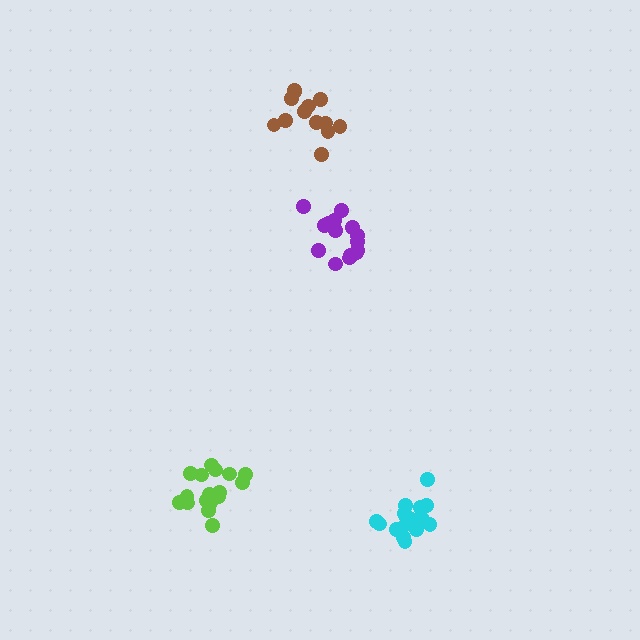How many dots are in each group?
Group 1: 13 dots, Group 2: 16 dots, Group 3: 16 dots, Group 4: 17 dots (62 total).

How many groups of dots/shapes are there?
There are 4 groups.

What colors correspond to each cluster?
The clusters are colored: brown, cyan, purple, lime.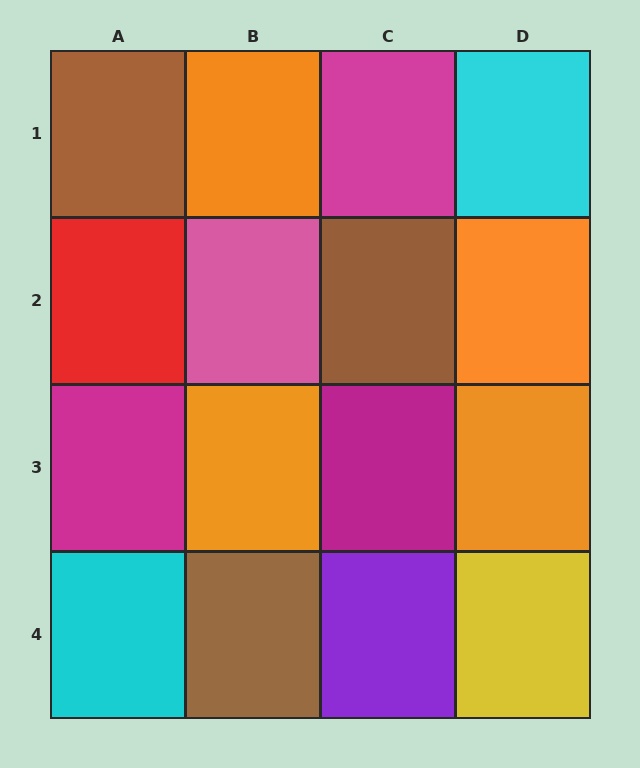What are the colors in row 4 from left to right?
Cyan, brown, purple, yellow.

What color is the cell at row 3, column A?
Magenta.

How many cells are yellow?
1 cell is yellow.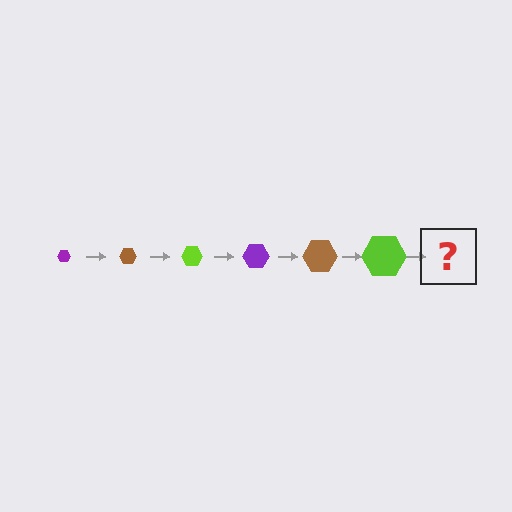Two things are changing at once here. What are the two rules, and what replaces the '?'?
The two rules are that the hexagon grows larger each step and the color cycles through purple, brown, and lime. The '?' should be a purple hexagon, larger than the previous one.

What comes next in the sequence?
The next element should be a purple hexagon, larger than the previous one.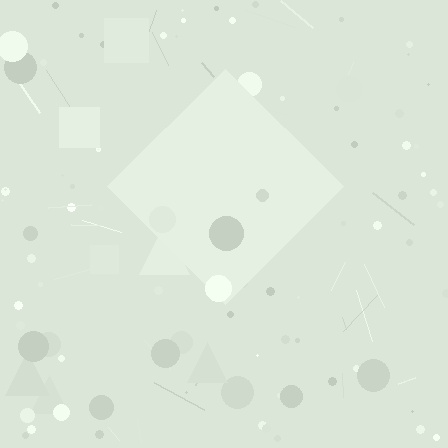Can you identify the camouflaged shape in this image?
The camouflaged shape is a diamond.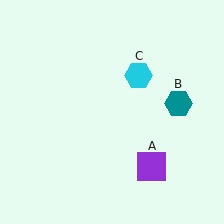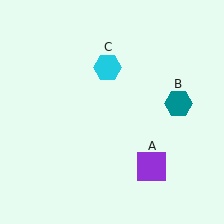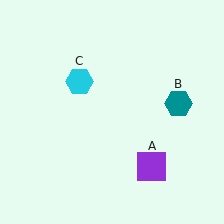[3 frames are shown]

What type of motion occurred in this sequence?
The cyan hexagon (object C) rotated counterclockwise around the center of the scene.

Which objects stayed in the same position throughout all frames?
Purple square (object A) and teal hexagon (object B) remained stationary.